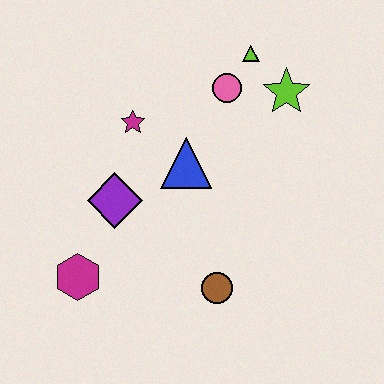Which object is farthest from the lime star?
The magenta hexagon is farthest from the lime star.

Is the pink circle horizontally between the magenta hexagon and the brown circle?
No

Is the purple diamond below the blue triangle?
Yes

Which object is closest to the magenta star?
The blue triangle is closest to the magenta star.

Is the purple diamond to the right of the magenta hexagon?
Yes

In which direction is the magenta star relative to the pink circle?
The magenta star is to the left of the pink circle.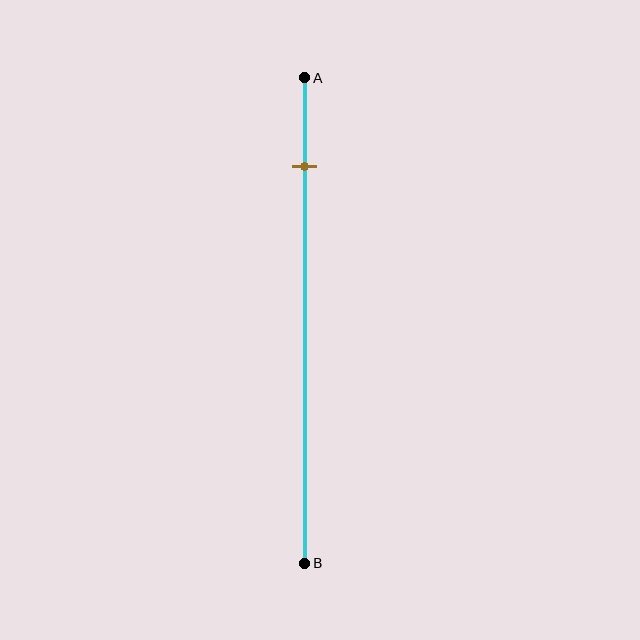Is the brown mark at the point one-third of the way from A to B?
No, the mark is at about 20% from A, not at the 33% one-third point.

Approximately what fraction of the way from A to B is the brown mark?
The brown mark is approximately 20% of the way from A to B.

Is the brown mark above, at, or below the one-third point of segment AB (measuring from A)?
The brown mark is above the one-third point of segment AB.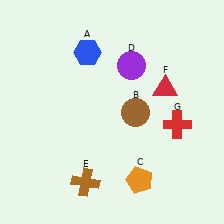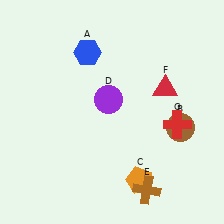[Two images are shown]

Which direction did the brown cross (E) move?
The brown cross (E) moved right.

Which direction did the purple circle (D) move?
The purple circle (D) moved down.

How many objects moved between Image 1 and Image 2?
3 objects moved between the two images.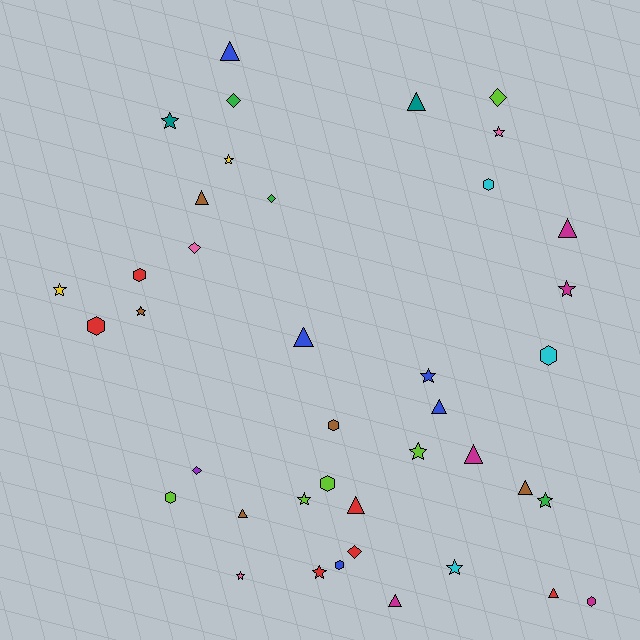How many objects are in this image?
There are 40 objects.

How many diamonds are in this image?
There are 6 diamonds.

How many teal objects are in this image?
There are 2 teal objects.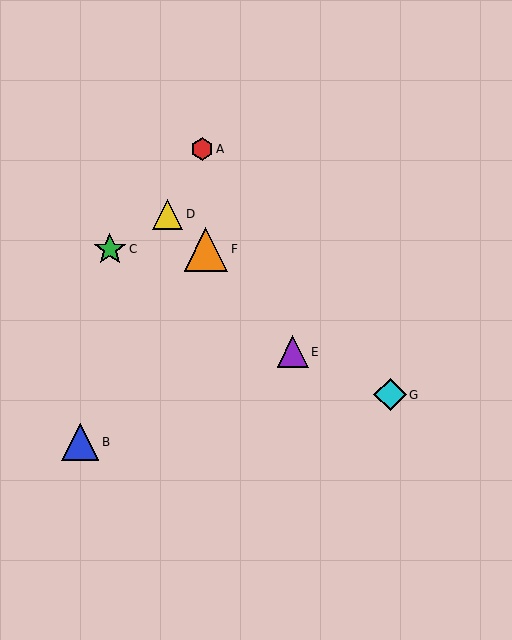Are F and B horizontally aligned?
No, F is at y≈249 and B is at y≈442.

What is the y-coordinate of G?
Object G is at y≈395.